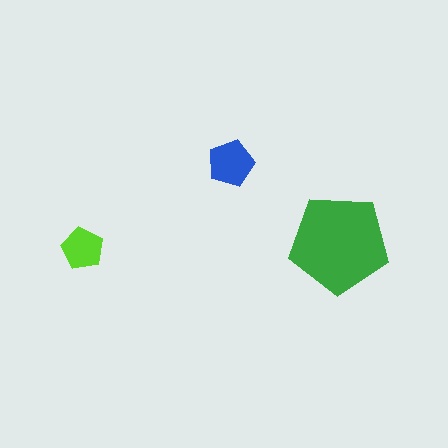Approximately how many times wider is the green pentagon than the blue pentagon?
About 2 times wider.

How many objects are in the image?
There are 3 objects in the image.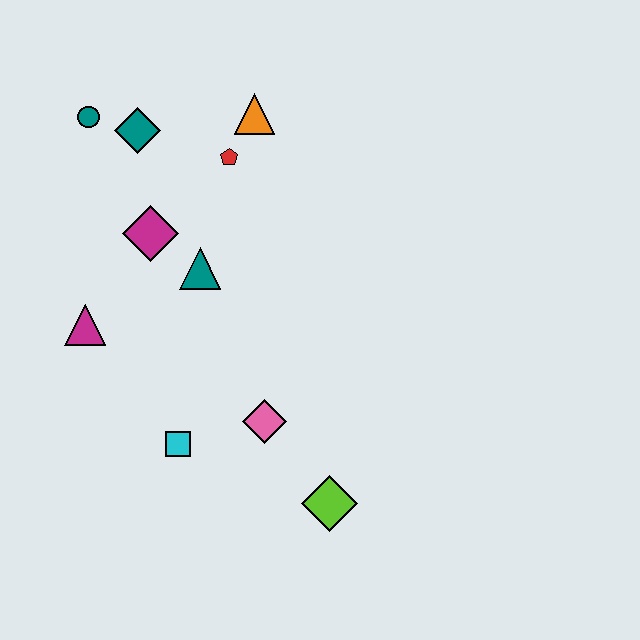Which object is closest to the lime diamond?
The pink diamond is closest to the lime diamond.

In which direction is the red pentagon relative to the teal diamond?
The red pentagon is to the right of the teal diamond.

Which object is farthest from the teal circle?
The lime diamond is farthest from the teal circle.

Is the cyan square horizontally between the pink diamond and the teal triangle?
No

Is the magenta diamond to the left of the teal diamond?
No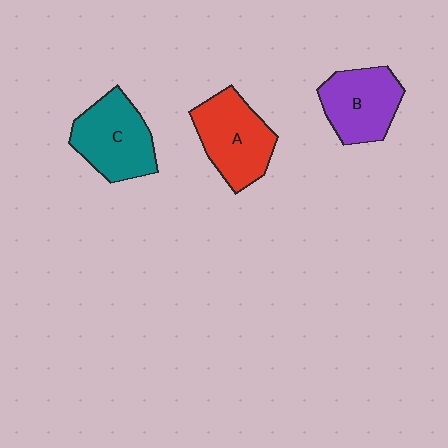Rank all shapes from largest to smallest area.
From largest to smallest: C (teal), A (red), B (purple).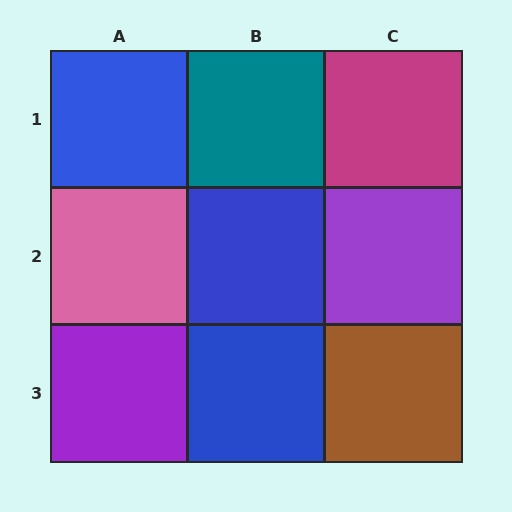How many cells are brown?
1 cell is brown.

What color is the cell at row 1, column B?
Teal.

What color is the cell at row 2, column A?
Pink.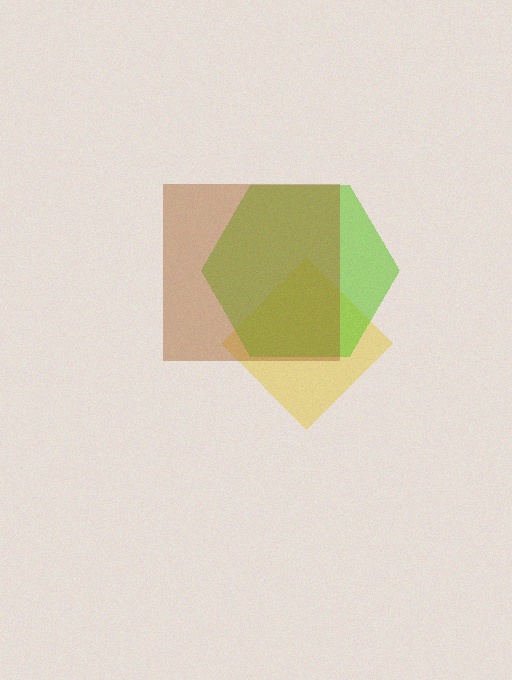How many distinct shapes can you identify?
There are 3 distinct shapes: a yellow diamond, a lime hexagon, a brown square.